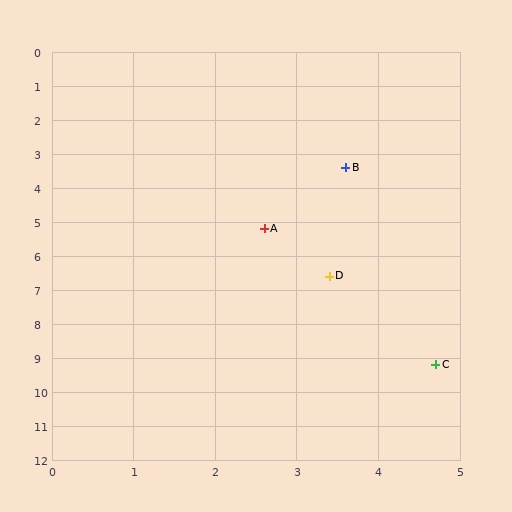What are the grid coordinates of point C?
Point C is at approximately (4.7, 9.2).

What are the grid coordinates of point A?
Point A is at approximately (2.6, 5.2).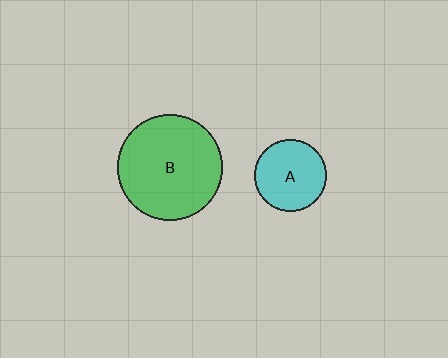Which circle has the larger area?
Circle B (green).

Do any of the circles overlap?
No, none of the circles overlap.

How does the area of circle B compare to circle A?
Approximately 2.1 times.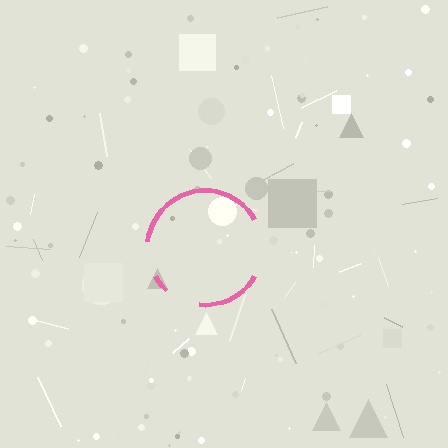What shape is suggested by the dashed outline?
The dashed outline suggests a circle.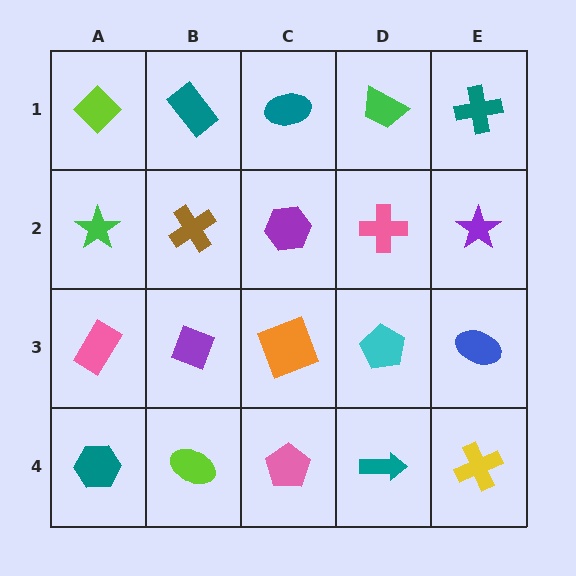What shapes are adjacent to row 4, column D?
A cyan pentagon (row 3, column D), a pink pentagon (row 4, column C), a yellow cross (row 4, column E).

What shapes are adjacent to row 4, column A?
A pink rectangle (row 3, column A), a lime ellipse (row 4, column B).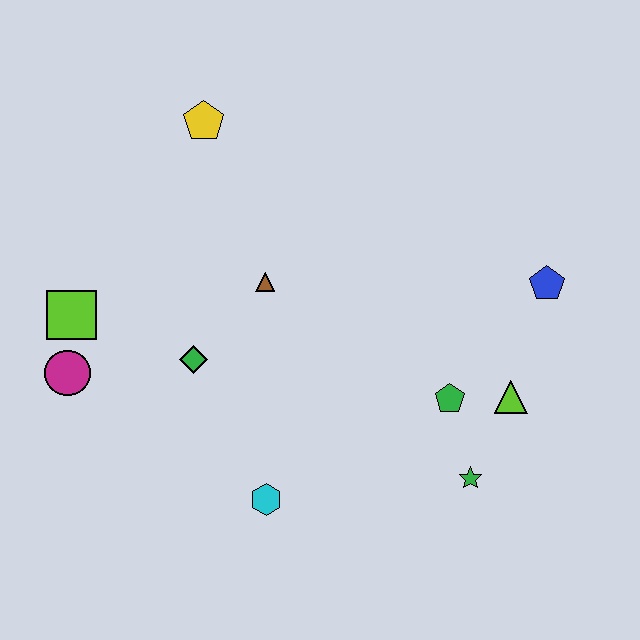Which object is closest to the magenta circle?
The lime square is closest to the magenta circle.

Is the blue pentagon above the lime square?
Yes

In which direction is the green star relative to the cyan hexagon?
The green star is to the right of the cyan hexagon.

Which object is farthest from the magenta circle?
The blue pentagon is farthest from the magenta circle.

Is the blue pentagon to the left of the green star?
No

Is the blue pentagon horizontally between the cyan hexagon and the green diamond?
No